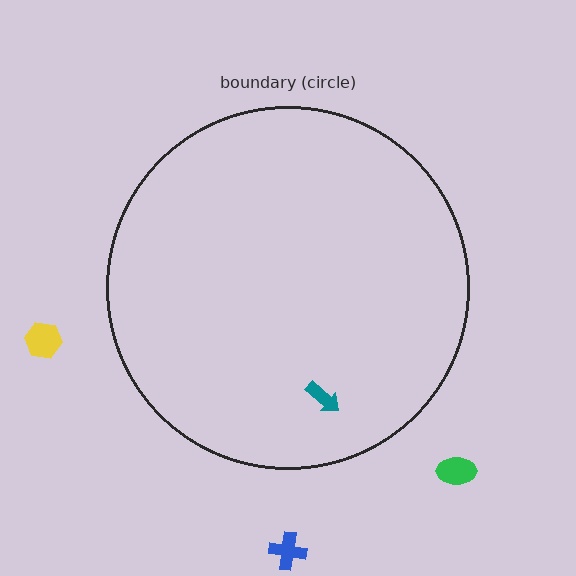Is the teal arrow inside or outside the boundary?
Inside.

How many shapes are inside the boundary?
1 inside, 3 outside.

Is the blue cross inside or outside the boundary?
Outside.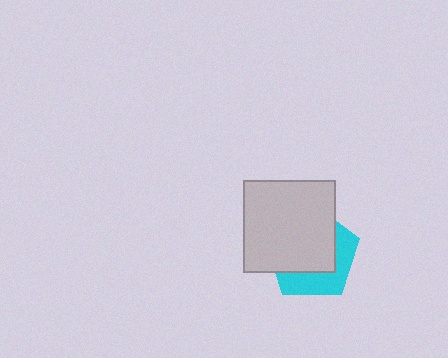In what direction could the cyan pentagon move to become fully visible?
The cyan pentagon could move toward the lower-right. That would shift it out from behind the light gray square entirely.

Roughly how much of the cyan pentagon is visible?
A small part of it is visible (roughly 38%).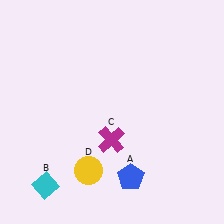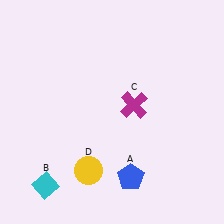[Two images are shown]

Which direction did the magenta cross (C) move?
The magenta cross (C) moved up.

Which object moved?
The magenta cross (C) moved up.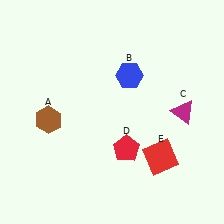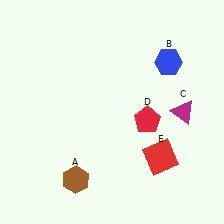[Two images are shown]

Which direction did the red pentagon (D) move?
The red pentagon (D) moved up.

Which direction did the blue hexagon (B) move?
The blue hexagon (B) moved right.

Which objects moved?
The objects that moved are: the brown hexagon (A), the blue hexagon (B), the red pentagon (D).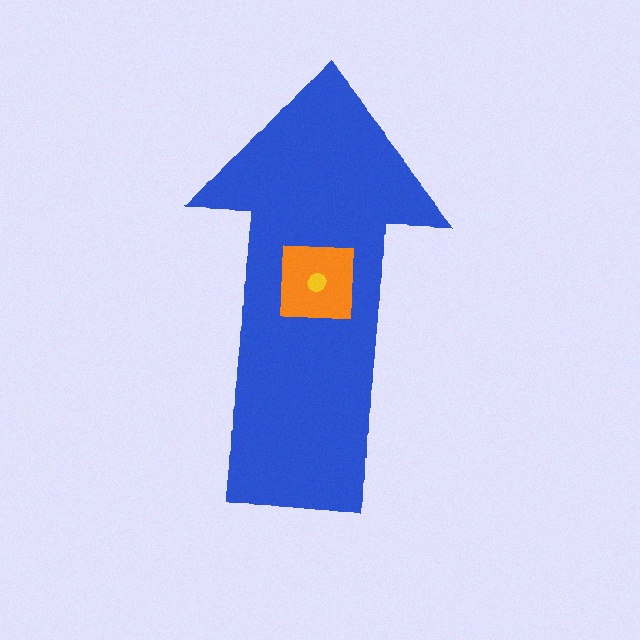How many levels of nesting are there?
3.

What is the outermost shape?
The blue arrow.